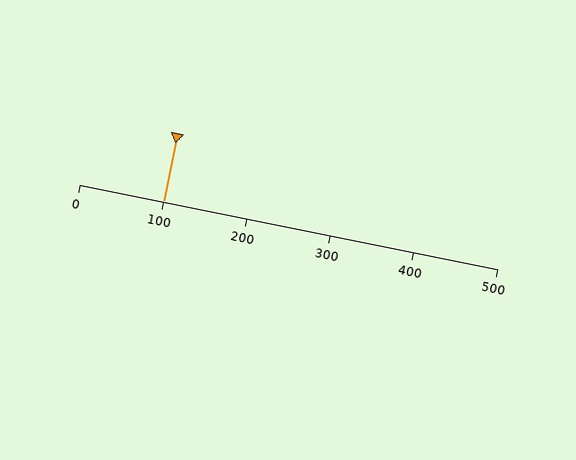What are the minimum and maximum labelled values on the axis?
The axis runs from 0 to 500.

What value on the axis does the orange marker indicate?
The marker indicates approximately 100.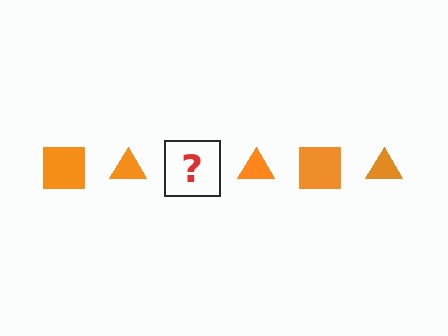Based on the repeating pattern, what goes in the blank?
The blank should be an orange square.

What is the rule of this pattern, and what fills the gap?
The rule is that the pattern cycles through square, triangle shapes in orange. The gap should be filled with an orange square.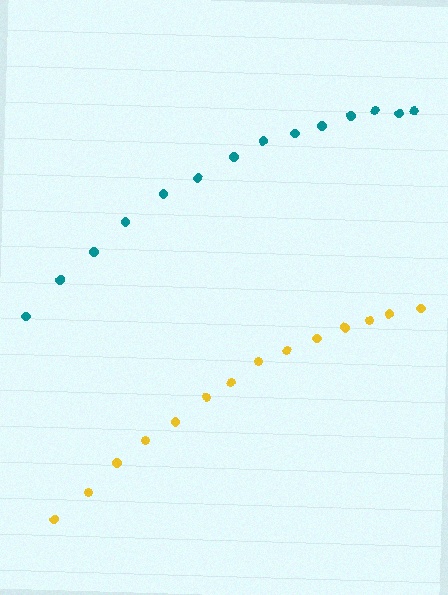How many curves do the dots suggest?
There are 2 distinct paths.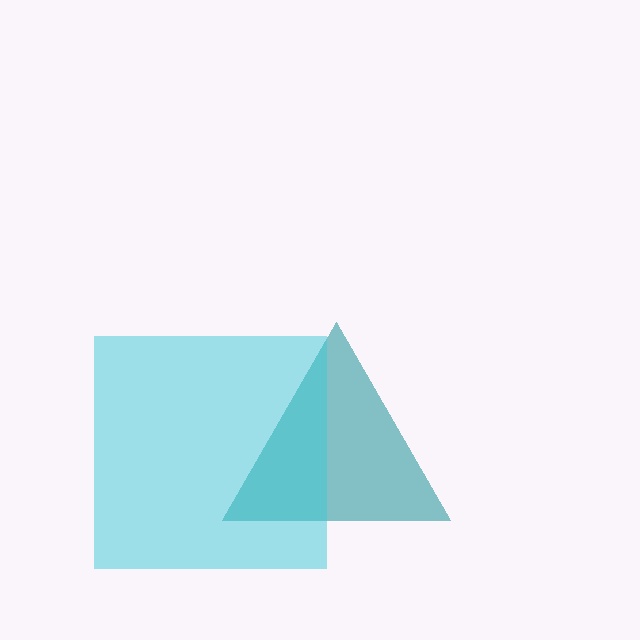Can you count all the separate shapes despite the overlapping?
Yes, there are 2 separate shapes.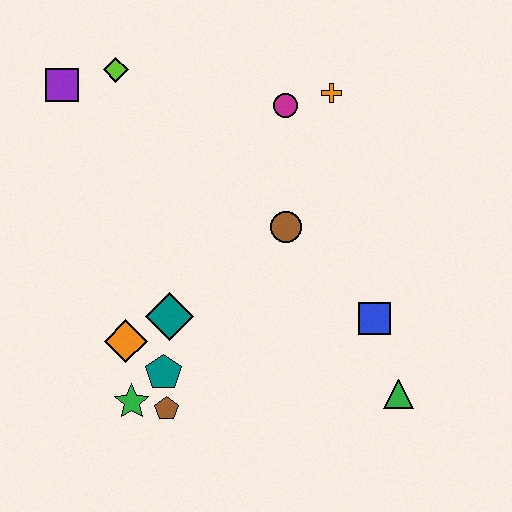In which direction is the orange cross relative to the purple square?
The orange cross is to the right of the purple square.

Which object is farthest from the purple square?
The green triangle is farthest from the purple square.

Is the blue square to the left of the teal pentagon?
No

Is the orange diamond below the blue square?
Yes